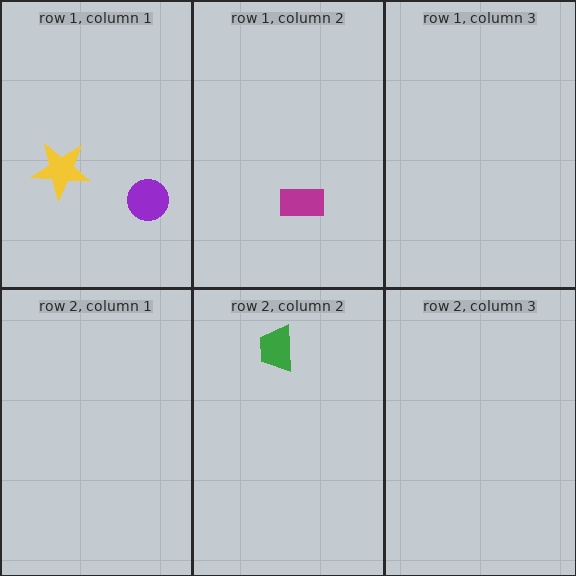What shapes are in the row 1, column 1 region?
The purple circle, the yellow star.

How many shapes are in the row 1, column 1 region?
2.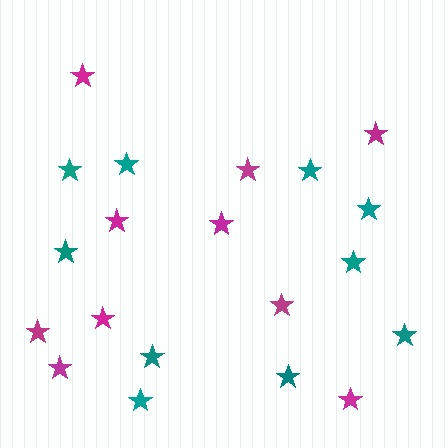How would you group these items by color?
There are 2 groups: one group of magenta stars (10) and one group of teal stars (10).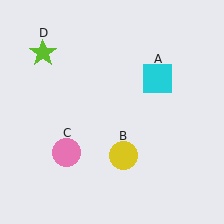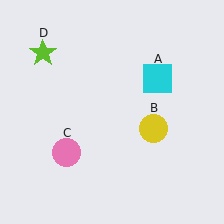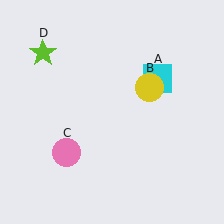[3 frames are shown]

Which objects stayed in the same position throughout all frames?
Cyan square (object A) and pink circle (object C) and lime star (object D) remained stationary.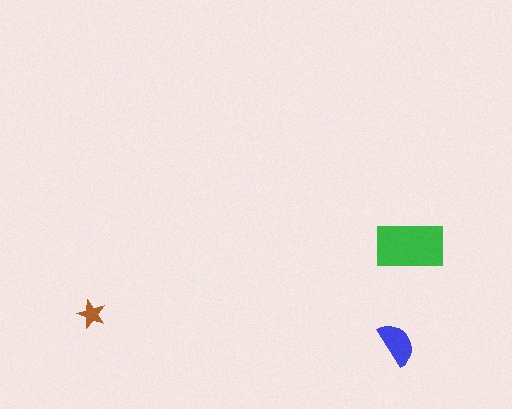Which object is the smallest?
The brown star.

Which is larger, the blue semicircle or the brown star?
The blue semicircle.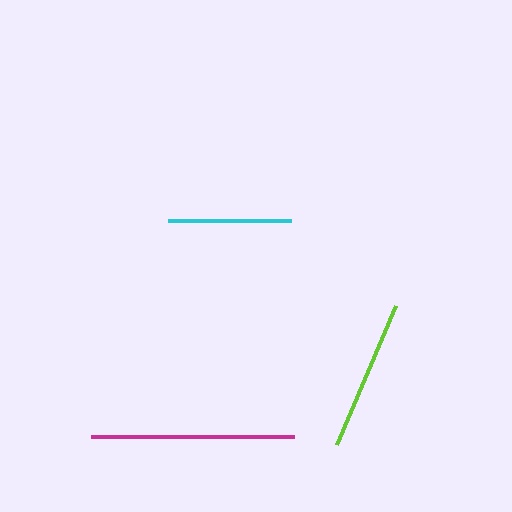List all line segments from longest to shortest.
From longest to shortest: magenta, lime, cyan.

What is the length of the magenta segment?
The magenta segment is approximately 203 pixels long.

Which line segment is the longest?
The magenta line is the longest at approximately 203 pixels.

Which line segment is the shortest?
The cyan line is the shortest at approximately 123 pixels.